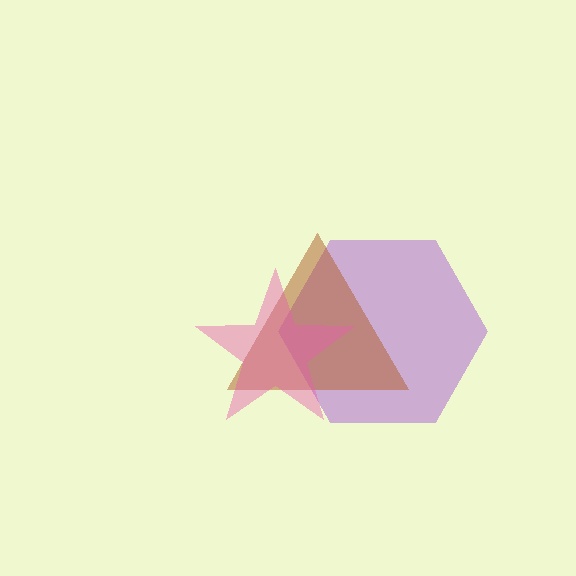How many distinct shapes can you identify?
There are 3 distinct shapes: a purple hexagon, a brown triangle, a pink star.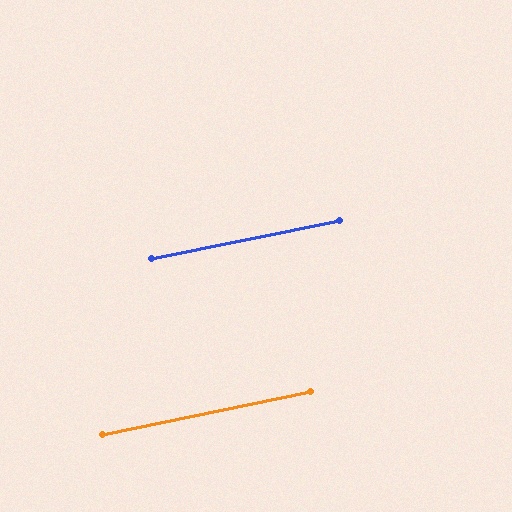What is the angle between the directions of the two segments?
Approximately 0 degrees.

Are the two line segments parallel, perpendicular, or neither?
Parallel — their directions differ by only 0.4°.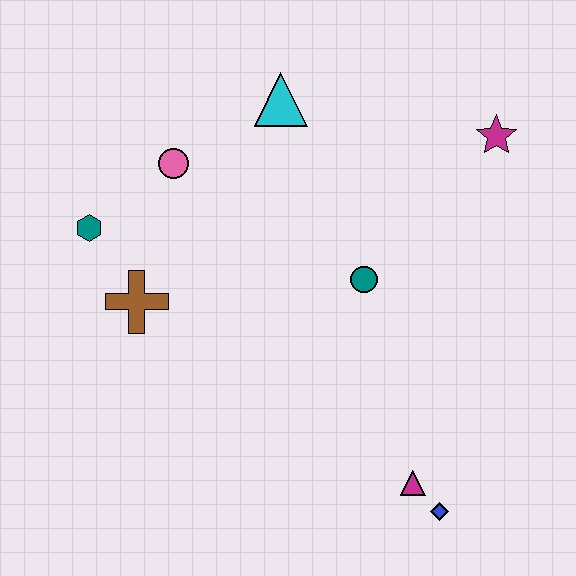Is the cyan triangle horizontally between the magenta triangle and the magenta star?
No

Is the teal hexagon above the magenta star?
No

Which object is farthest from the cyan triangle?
The blue diamond is farthest from the cyan triangle.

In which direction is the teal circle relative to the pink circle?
The teal circle is to the right of the pink circle.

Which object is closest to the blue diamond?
The magenta triangle is closest to the blue diamond.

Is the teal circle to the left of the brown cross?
No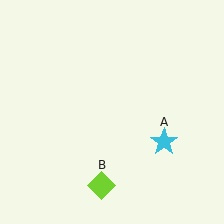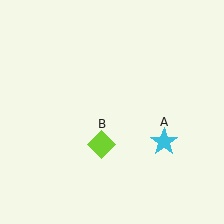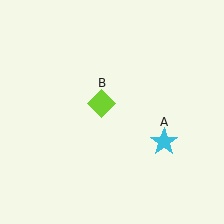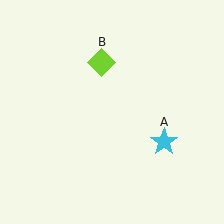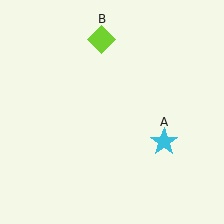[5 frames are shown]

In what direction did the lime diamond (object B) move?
The lime diamond (object B) moved up.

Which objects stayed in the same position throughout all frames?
Cyan star (object A) remained stationary.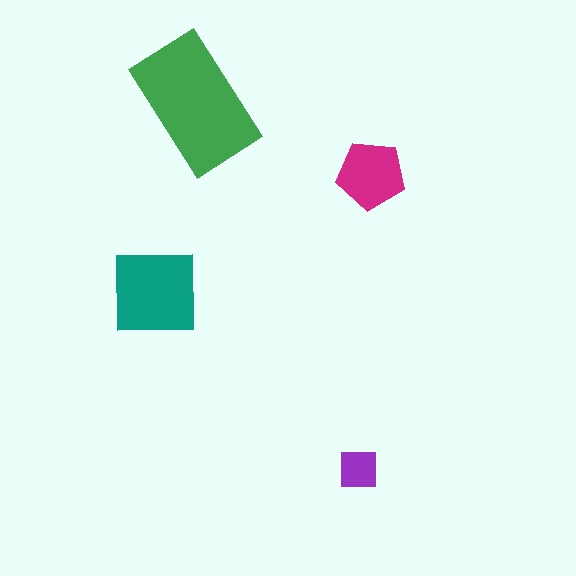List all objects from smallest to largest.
The purple square, the magenta pentagon, the teal square, the green rectangle.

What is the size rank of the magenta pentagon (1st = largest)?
3rd.